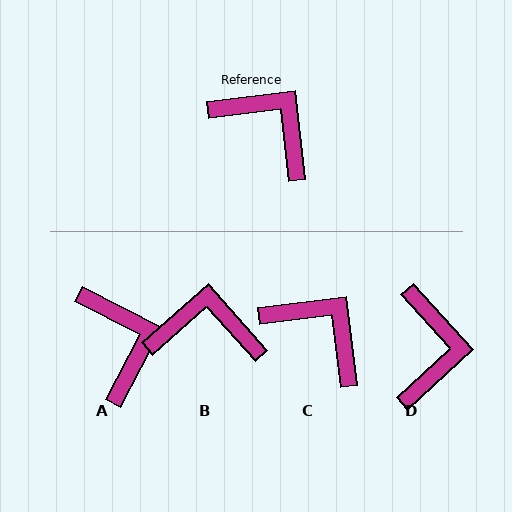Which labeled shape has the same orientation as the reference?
C.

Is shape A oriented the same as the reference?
No, it is off by about 34 degrees.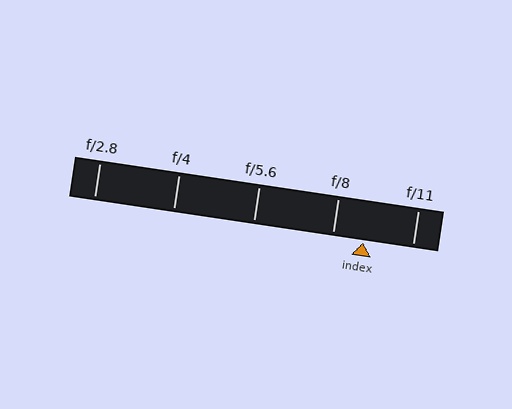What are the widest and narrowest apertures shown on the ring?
The widest aperture shown is f/2.8 and the narrowest is f/11.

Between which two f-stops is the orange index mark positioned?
The index mark is between f/8 and f/11.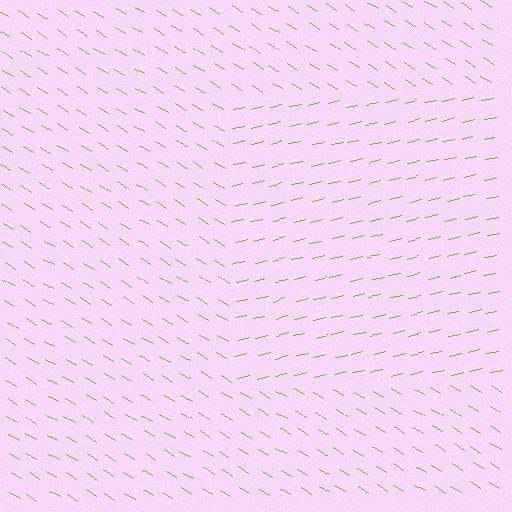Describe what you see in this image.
The image is filled with small lime line segments. A rectangle region in the image has lines oriented differently from the surrounding lines, creating a visible texture boundary.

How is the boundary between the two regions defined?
The boundary is defined purely by a change in line orientation (approximately 45 degrees difference). All lines are the same color and thickness.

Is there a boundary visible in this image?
Yes, there is a texture boundary formed by a change in line orientation.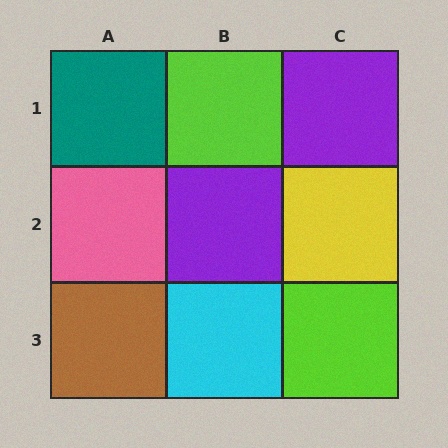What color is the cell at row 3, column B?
Cyan.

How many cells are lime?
2 cells are lime.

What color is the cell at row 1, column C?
Purple.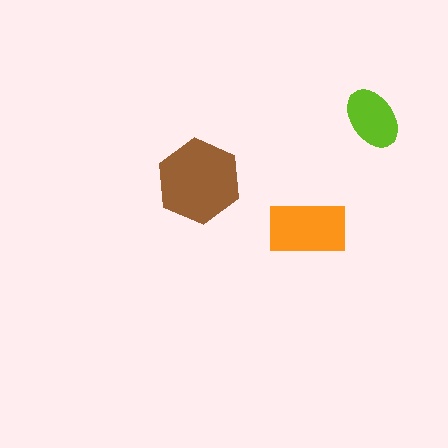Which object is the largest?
The brown hexagon.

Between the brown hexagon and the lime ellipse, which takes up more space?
The brown hexagon.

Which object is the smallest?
The lime ellipse.